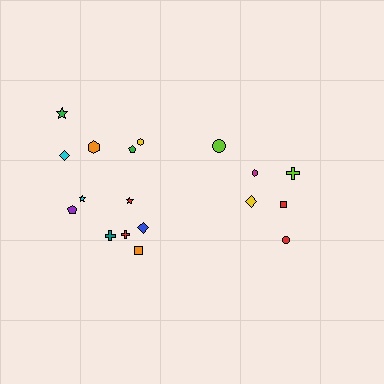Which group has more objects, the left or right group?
The left group.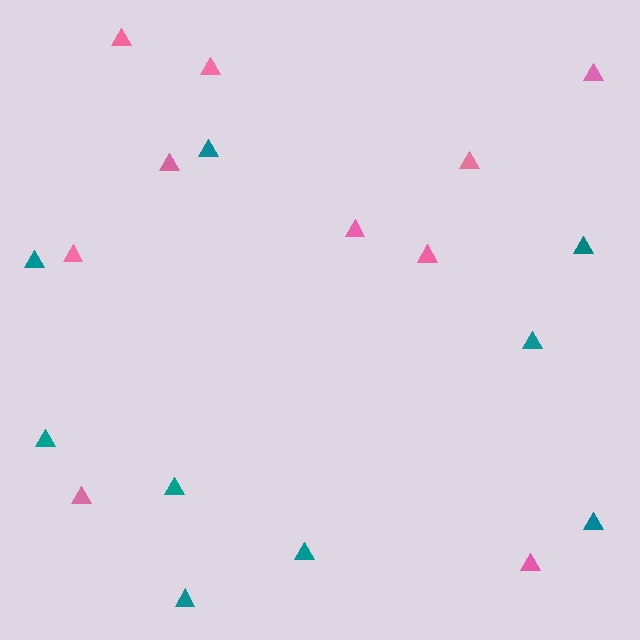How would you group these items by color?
There are 2 groups: one group of teal triangles (9) and one group of pink triangles (10).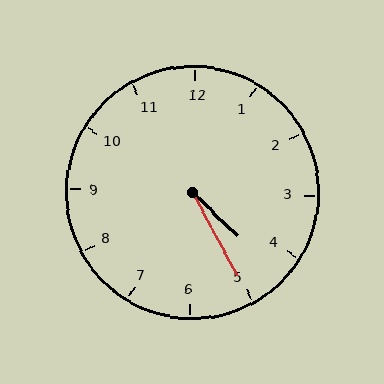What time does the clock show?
4:25.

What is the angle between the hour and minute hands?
Approximately 18 degrees.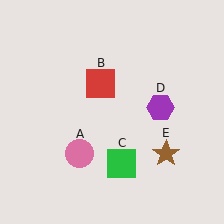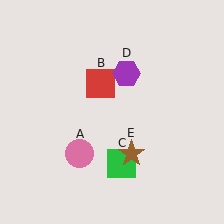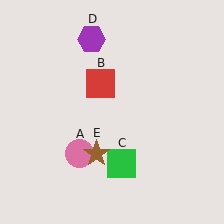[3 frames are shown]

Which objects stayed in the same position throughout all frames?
Pink circle (object A) and red square (object B) and green square (object C) remained stationary.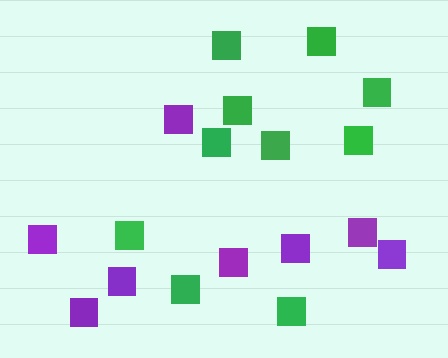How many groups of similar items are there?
There are 2 groups: one group of green squares (10) and one group of purple squares (8).